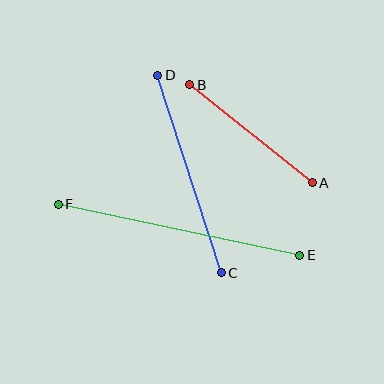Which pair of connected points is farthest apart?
Points E and F are farthest apart.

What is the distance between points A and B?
The distance is approximately 157 pixels.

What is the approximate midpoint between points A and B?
The midpoint is at approximately (251, 134) pixels.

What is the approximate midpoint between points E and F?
The midpoint is at approximately (179, 230) pixels.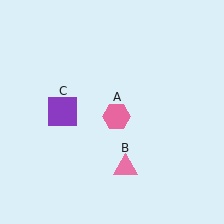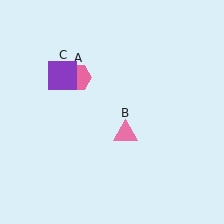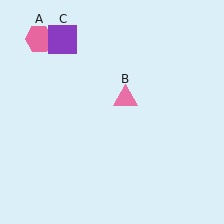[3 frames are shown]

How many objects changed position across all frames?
3 objects changed position: pink hexagon (object A), pink triangle (object B), purple square (object C).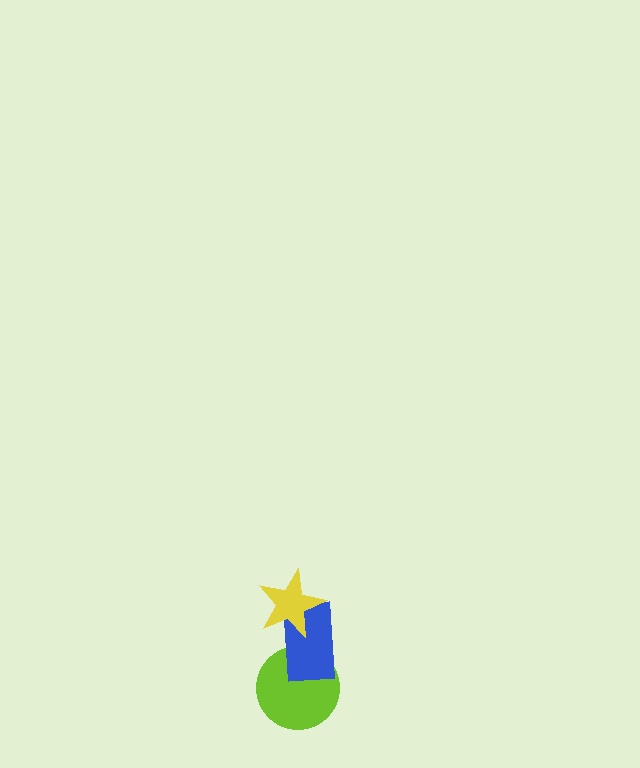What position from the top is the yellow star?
The yellow star is 1st from the top.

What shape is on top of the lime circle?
The blue rectangle is on top of the lime circle.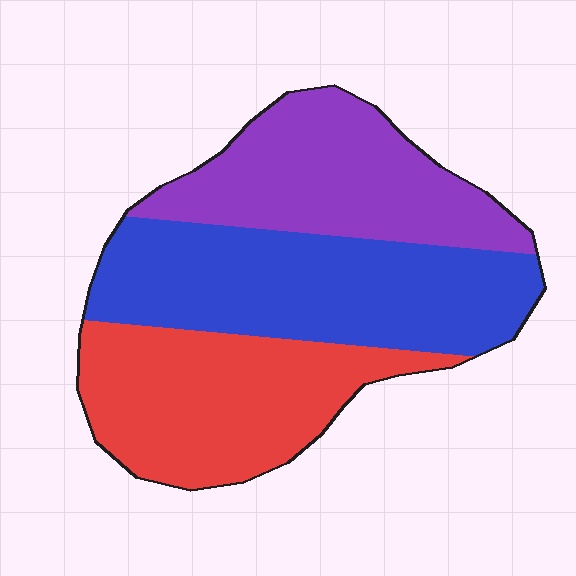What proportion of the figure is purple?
Purple covers about 30% of the figure.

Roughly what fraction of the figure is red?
Red covers roughly 30% of the figure.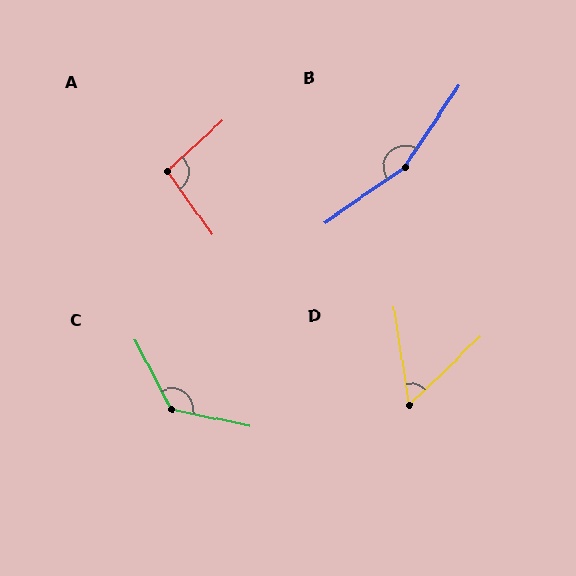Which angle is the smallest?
D, at approximately 55 degrees.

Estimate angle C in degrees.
Approximately 130 degrees.